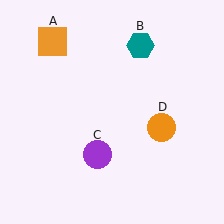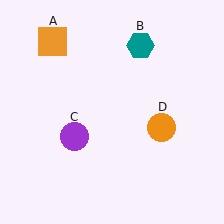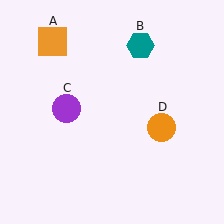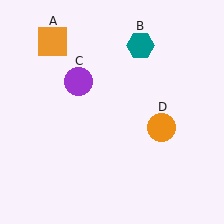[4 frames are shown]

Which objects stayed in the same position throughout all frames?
Orange square (object A) and teal hexagon (object B) and orange circle (object D) remained stationary.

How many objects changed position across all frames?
1 object changed position: purple circle (object C).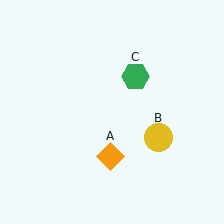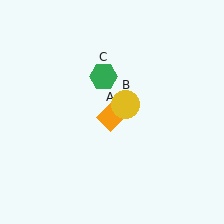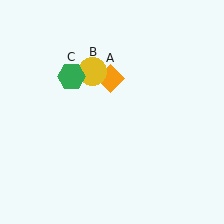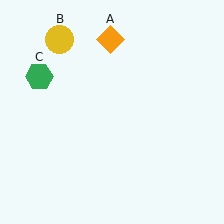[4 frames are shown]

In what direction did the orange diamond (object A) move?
The orange diamond (object A) moved up.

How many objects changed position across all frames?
3 objects changed position: orange diamond (object A), yellow circle (object B), green hexagon (object C).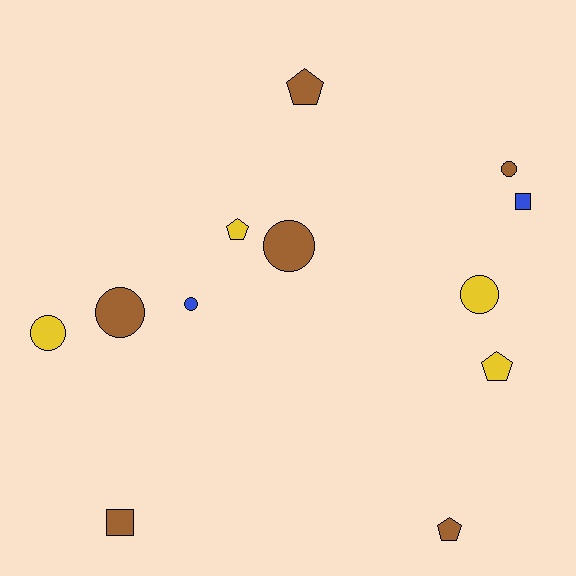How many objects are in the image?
There are 12 objects.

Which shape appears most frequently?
Circle, with 6 objects.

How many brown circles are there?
There are 3 brown circles.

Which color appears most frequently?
Brown, with 6 objects.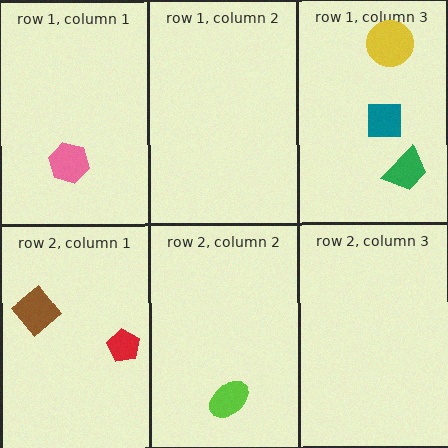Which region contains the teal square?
The row 1, column 3 region.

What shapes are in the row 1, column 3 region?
The yellow circle, the green trapezoid, the teal square.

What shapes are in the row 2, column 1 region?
The brown diamond, the red pentagon.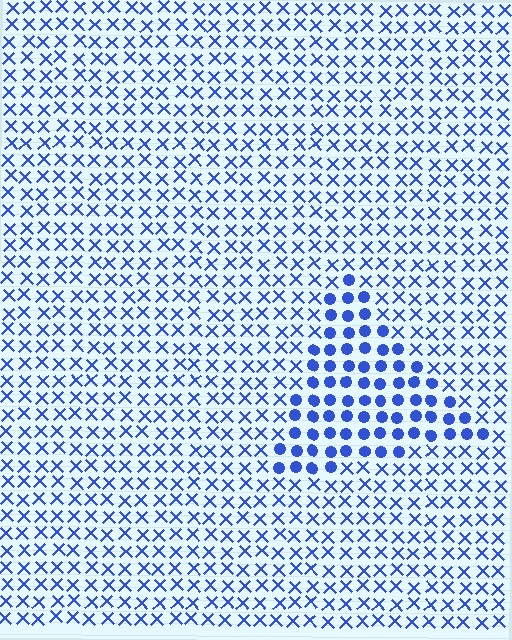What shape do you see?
I see a triangle.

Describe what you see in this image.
The image is filled with small blue elements arranged in a uniform grid. A triangle-shaped region contains circles, while the surrounding area contains X marks. The boundary is defined purely by the change in element shape.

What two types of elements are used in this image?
The image uses circles inside the triangle region and X marks outside it.